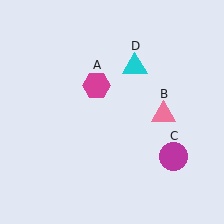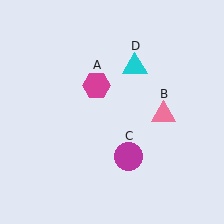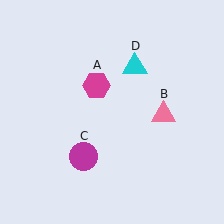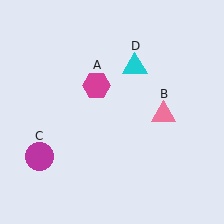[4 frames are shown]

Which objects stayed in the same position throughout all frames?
Magenta hexagon (object A) and pink triangle (object B) and cyan triangle (object D) remained stationary.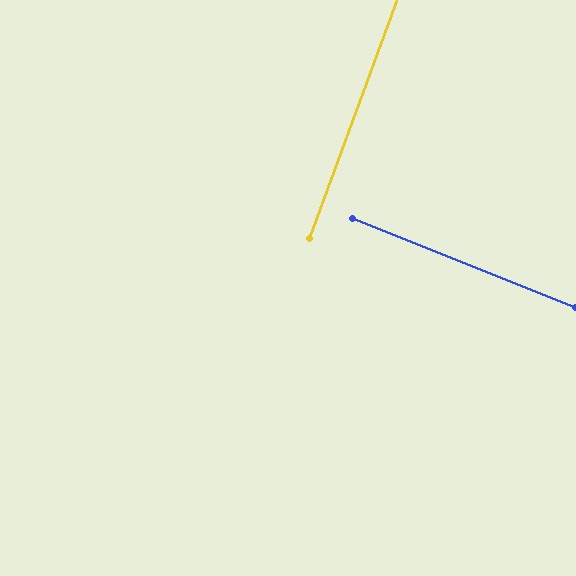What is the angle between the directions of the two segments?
Approximately 88 degrees.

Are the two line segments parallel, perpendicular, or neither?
Perpendicular — they meet at approximately 88°.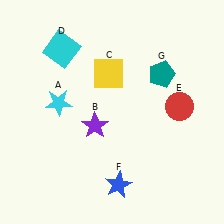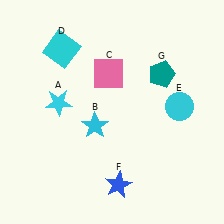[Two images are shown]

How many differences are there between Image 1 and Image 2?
There are 3 differences between the two images.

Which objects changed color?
B changed from purple to cyan. C changed from yellow to pink. E changed from red to cyan.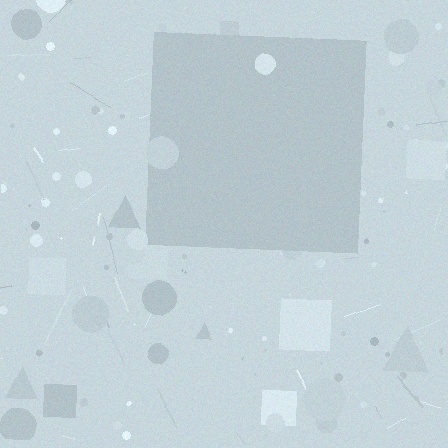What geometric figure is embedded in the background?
A square is embedded in the background.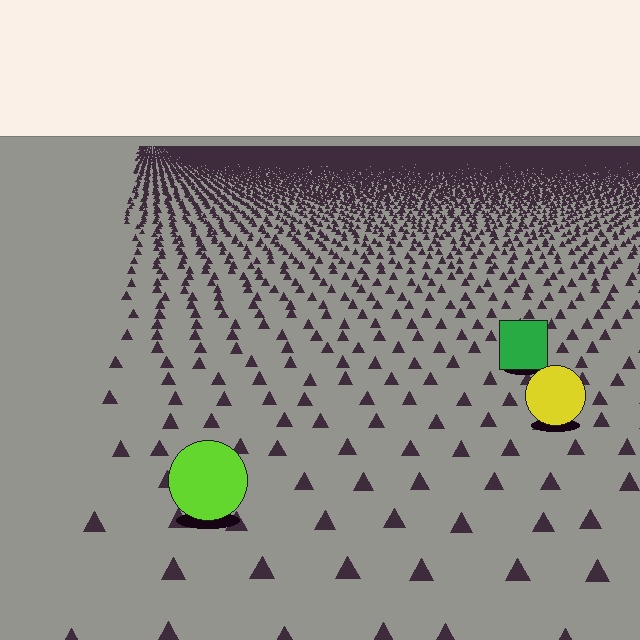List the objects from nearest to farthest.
From nearest to farthest: the lime circle, the yellow circle, the green square.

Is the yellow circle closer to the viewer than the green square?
Yes. The yellow circle is closer — you can tell from the texture gradient: the ground texture is coarser near it.